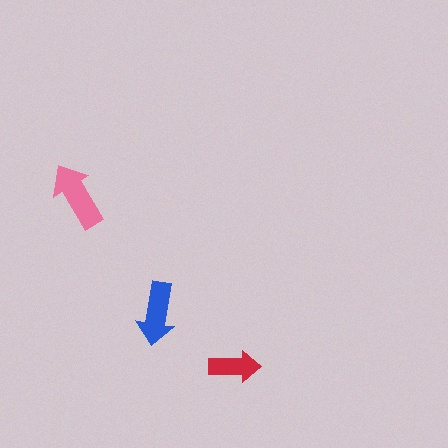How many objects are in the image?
There are 3 objects in the image.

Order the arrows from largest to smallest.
the pink one, the blue one, the red one.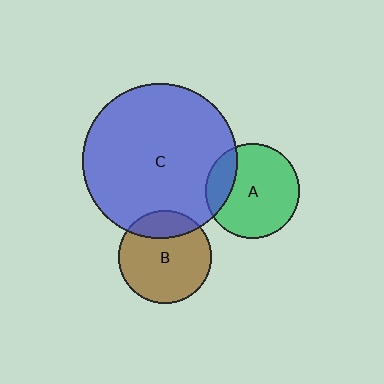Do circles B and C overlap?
Yes.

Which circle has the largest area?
Circle C (blue).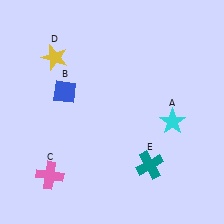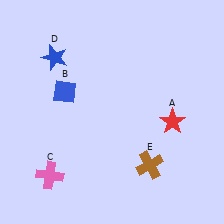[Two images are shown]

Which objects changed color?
A changed from cyan to red. D changed from yellow to blue. E changed from teal to brown.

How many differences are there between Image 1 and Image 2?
There are 3 differences between the two images.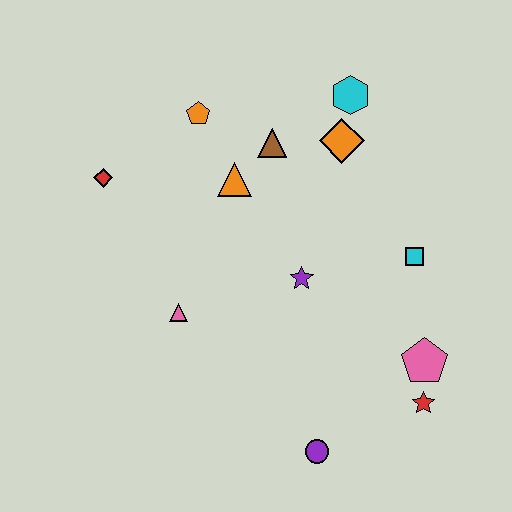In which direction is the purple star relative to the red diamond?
The purple star is to the right of the red diamond.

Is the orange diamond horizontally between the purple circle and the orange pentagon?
No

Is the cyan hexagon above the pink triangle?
Yes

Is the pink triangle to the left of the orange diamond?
Yes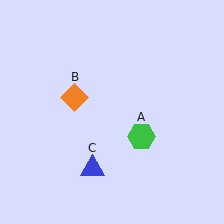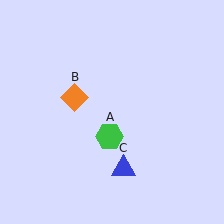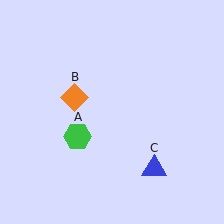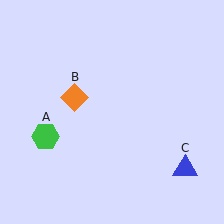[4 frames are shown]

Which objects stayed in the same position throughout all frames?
Orange diamond (object B) remained stationary.